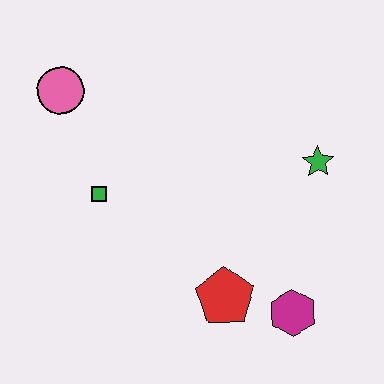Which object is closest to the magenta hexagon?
The red pentagon is closest to the magenta hexagon.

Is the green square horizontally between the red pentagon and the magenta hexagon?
No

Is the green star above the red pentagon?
Yes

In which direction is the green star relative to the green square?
The green star is to the right of the green square.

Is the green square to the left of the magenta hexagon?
Yes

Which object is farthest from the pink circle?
The magenta hexagon is farthest from the pink circle.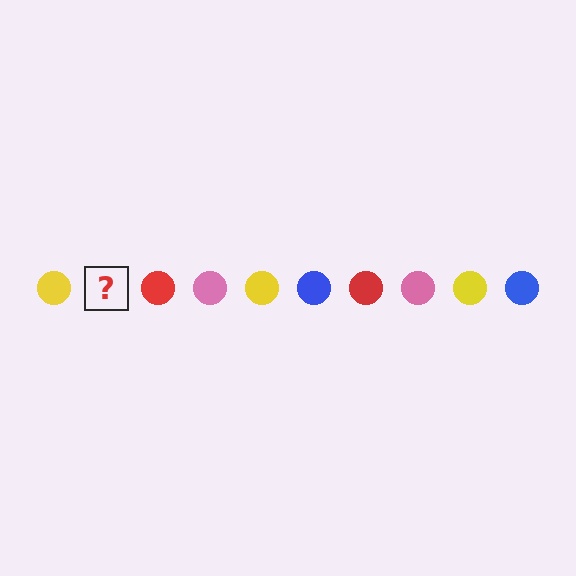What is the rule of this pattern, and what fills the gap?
The rule is that the pattern cycles through yellow, blue, red, pink circles. The gap should be filled with a blue circle.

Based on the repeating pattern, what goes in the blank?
The blank should be a blue circle.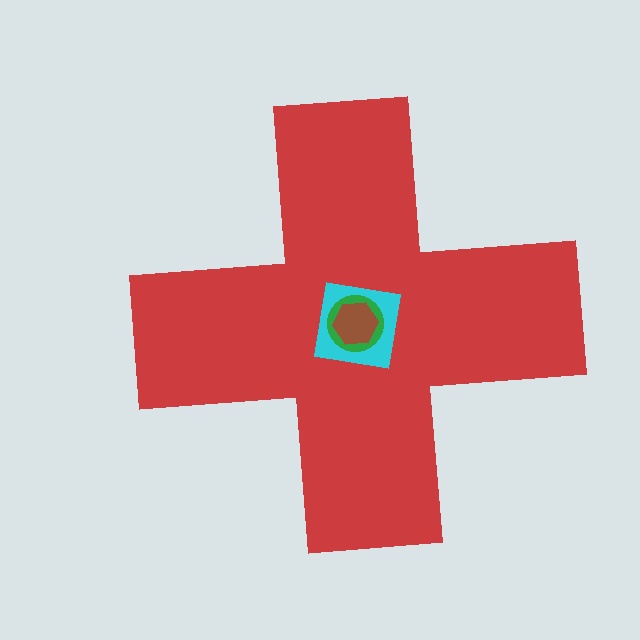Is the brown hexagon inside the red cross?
Yes.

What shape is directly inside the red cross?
The cyan square.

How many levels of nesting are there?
4.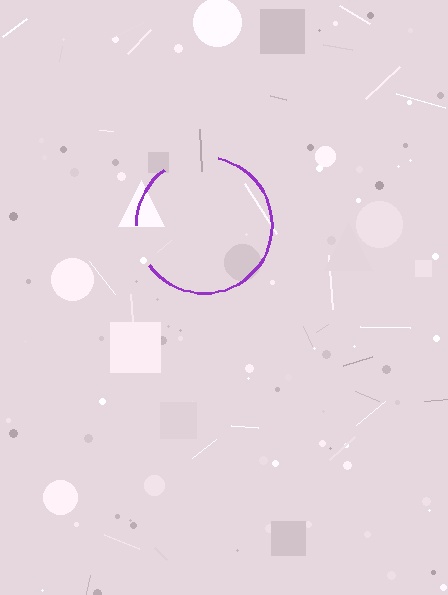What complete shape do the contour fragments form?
The contour fragments form a circle.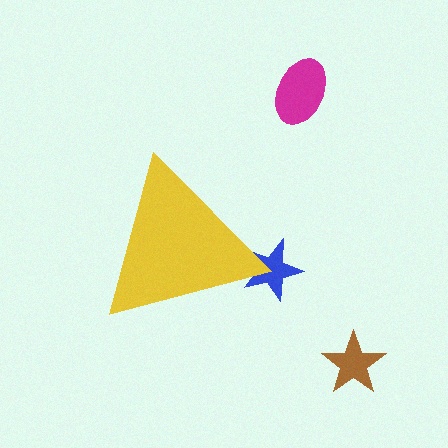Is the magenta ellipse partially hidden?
No, the magenta ellipse is fully visible.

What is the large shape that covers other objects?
A yellow triangle.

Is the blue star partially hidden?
Yes, the blue star is partially hidden behind the yellow triangle.